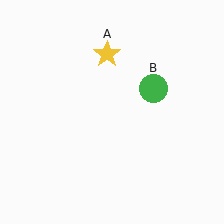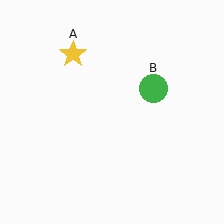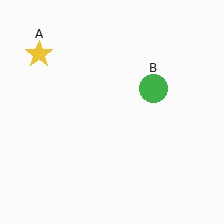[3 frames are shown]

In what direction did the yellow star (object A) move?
The yellow star (object A) moved left.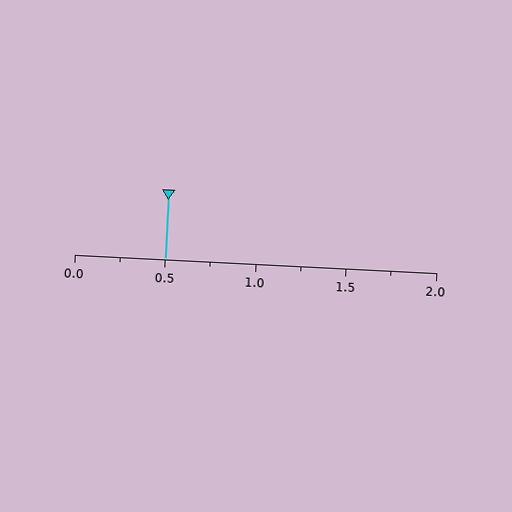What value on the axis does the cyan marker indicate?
The marker indicates approximately 0.5.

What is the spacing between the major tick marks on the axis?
The major ticks are spaced 0.5 apart.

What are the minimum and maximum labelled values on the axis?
The axis runs from 0.0 to 2.0.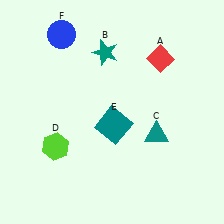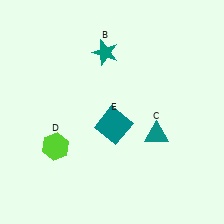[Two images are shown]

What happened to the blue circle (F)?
The blue circle (F) was removed in Image 2. It was in the top-left area of Image 1.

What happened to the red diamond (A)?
The red diamond (A) was removed in Image 2. It was in the top-right area of Image 1.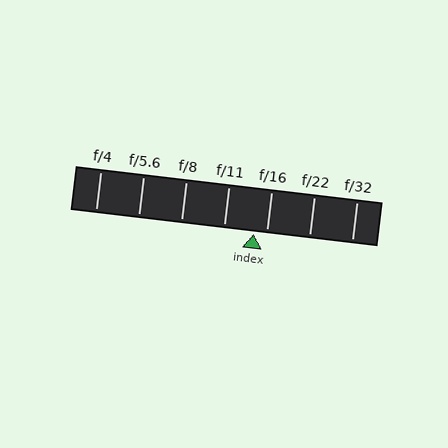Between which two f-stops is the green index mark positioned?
The index mark is between f/11 and f/16.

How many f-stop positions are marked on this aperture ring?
There are 7 f-stop positions marked.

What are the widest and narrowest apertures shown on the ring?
The widest aperture shown is f/4 and the narrowest is f/32.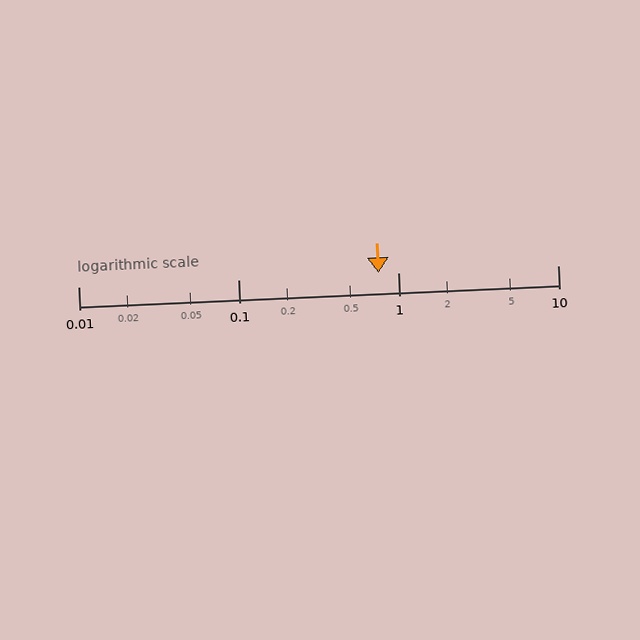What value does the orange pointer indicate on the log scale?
The pointer indicates approximately 0.75.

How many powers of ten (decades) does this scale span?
The scale spans 3 decades, from 0.01 to 10.